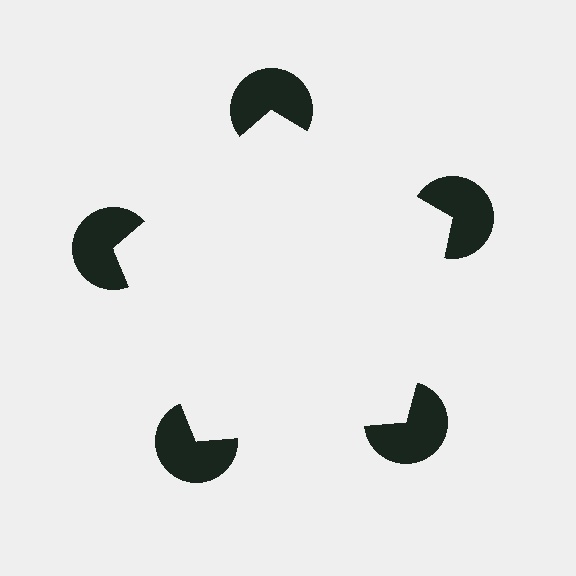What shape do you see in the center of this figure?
An illusory pentagon — its edges are inferred from the aligned wedge cuts in the pac-man discs, not physically drawn.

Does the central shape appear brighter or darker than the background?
It typically appears slightly brighter than the background, even though no actual brightness change is drawn.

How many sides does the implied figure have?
5 sides.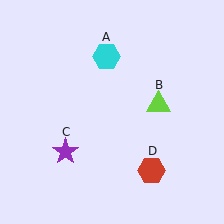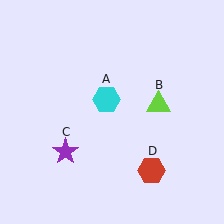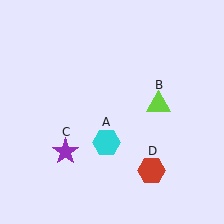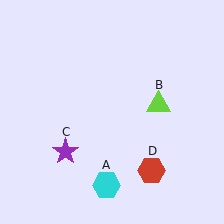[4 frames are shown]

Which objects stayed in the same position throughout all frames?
Lime triangle (object B) and purple star (object C) and red hexagon (object D) remained stationary.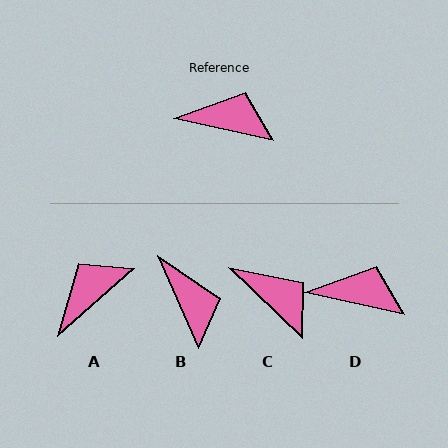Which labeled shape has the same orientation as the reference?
D.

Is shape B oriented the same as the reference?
No, it is off by about 54 degrees.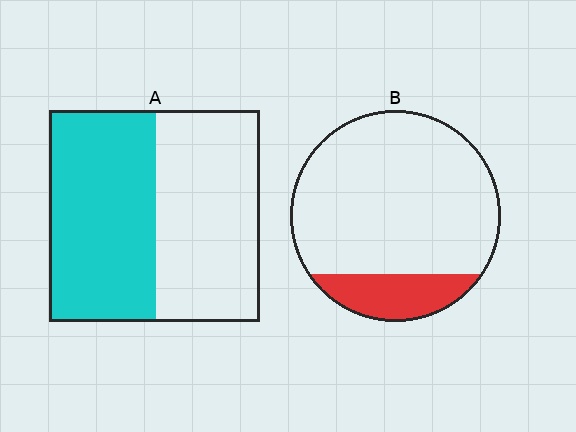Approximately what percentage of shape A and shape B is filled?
A is approximately 50% and B is approximately 15%.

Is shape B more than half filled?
No.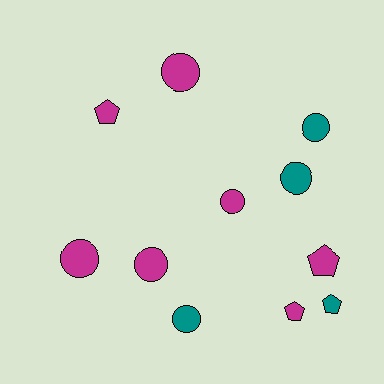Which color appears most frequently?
Magenta, with 7 objects.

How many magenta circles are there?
There are 4 magenta circles.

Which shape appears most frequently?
Circle, with 7 objects.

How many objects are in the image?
There are 11 objects.